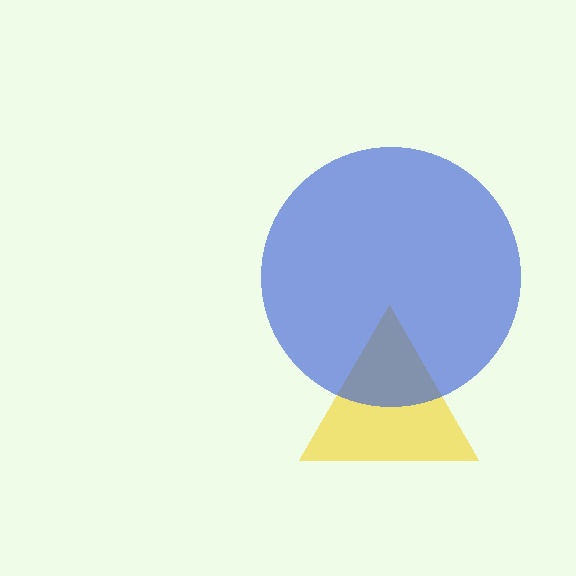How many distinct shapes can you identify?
There are 2 distinct shapes: a yellow triangle, a blue circle.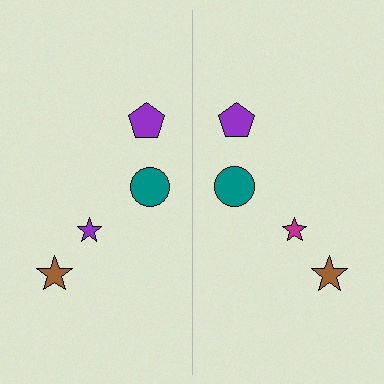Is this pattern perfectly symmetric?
No, the pattern is not perfectly symmetric. The magenta star on the right side breaks the symmetry — its mirror counterpart is purple.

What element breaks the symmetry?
The magenta star on the right side breaks the symmetry — its mirror counterpart is purple.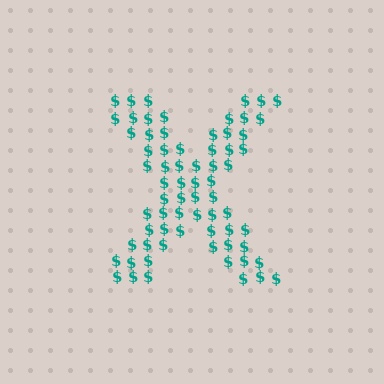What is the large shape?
The large shape is the letter X.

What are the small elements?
The small elements are dollar signs.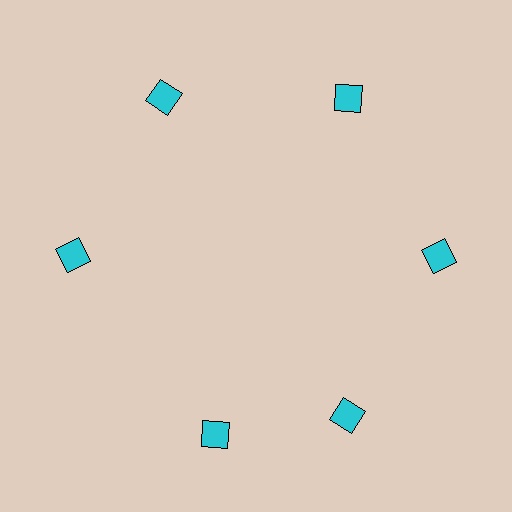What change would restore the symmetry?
The symmetry would be restored by rotating it back into even spacing with its neighbors so that all 6 diamonds sit at equal angles and equal distance from the center.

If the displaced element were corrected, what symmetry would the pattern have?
It would have 6-fold rotational symmetry — the pattern would map onto itself every 60 degrees.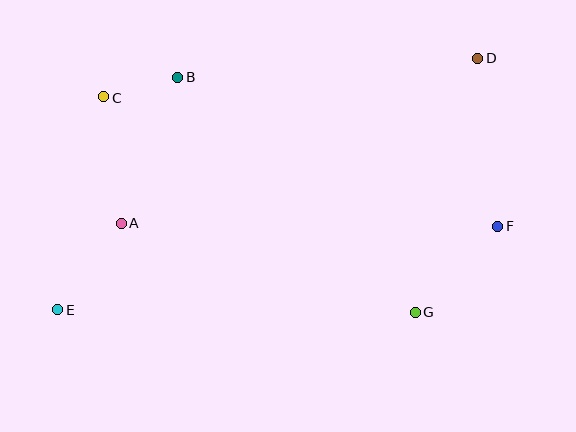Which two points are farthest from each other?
Points D and E are farthest from each other.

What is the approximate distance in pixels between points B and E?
The distance between B and E is approximately 262 pixels.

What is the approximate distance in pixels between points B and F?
The distance between B and F is approximately 353 pixels.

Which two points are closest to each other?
Points B and C are closest to each other.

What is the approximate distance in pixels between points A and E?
The distance between A and E is approximately 108 pixels.